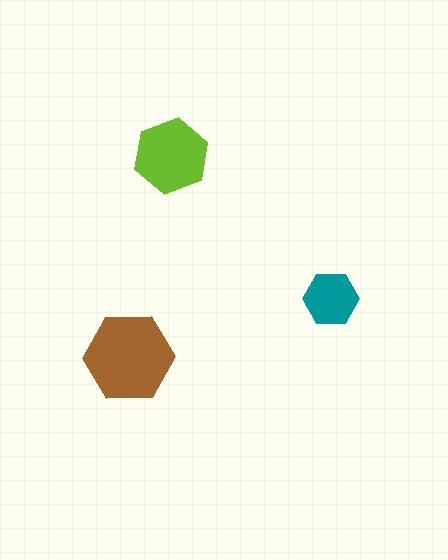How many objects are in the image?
There are 3 objects in the image.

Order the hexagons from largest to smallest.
the brown one, the lime one, the teal one.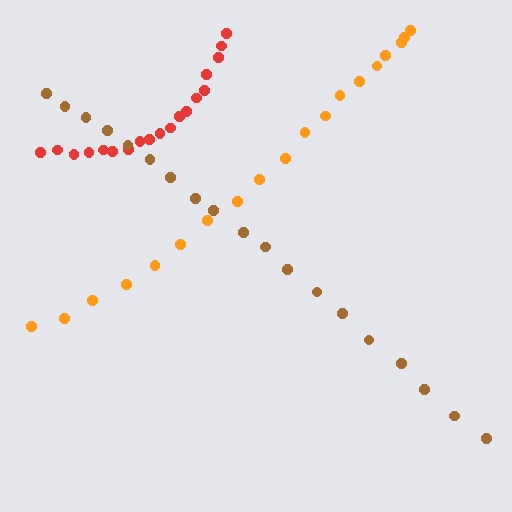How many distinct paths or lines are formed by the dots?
There are 3 distinct paths.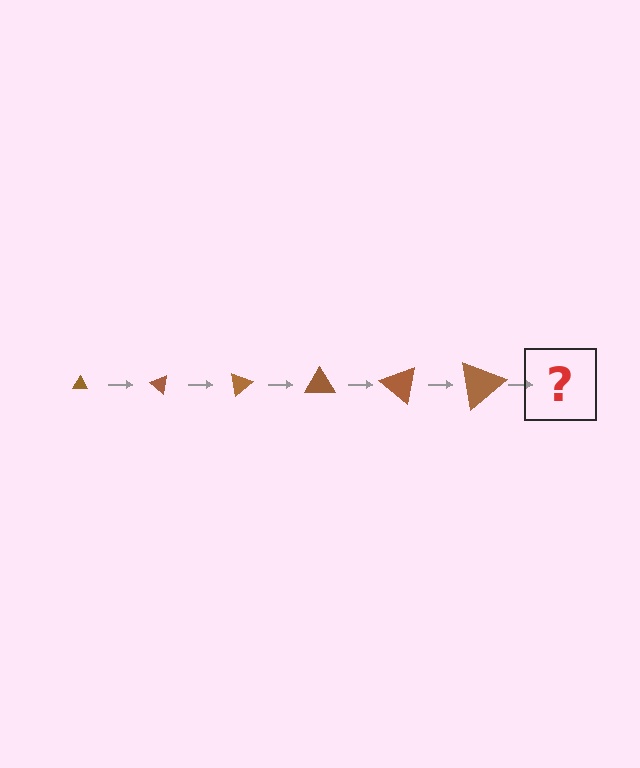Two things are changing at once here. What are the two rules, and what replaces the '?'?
The two rules are that the triangle grows larger each step and it rotates 40 degrees each step. The '?' should be a triangle, larger than the previous one and rotated 240 degrees from the start.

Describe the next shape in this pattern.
It should be a triangle, larger than the previous one and rotated 240 degrees from the start.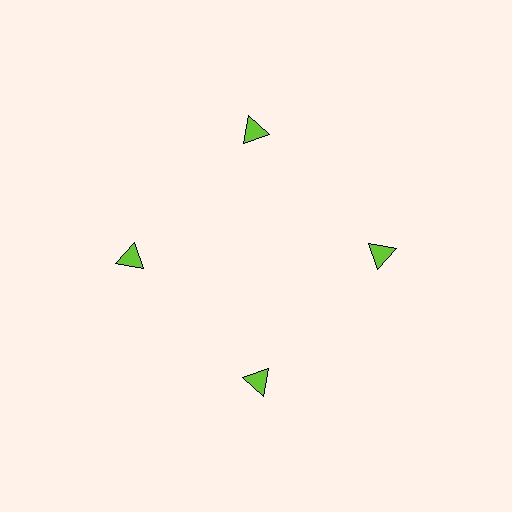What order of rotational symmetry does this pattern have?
This pattern has 4-fold rotational symmetry.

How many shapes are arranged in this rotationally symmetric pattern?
There are 4 shapes, arranged in 4 groups of 1.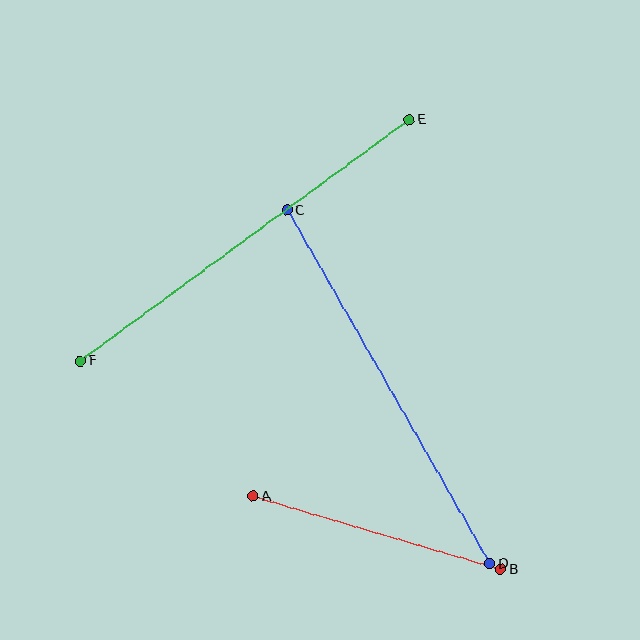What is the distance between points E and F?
The distance is approximately 407 pixels.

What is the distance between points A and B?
The distance is approximately 258 pixels.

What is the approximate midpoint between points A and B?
The midpoint is at approximately (377, 533) pixels.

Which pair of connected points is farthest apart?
Points E and F are farthest apart.